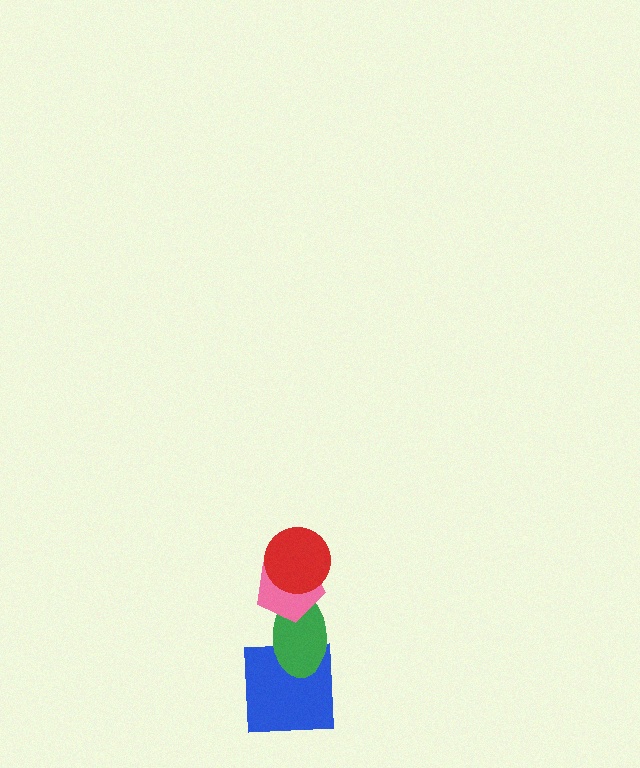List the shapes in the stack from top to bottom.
From top to bottom: the red circle, the pink pentagon, the green ellipse, the blue square.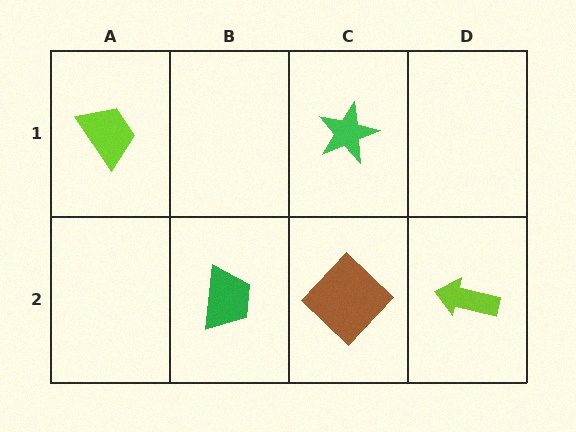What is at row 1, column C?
A green star.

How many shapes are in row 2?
3 shapes.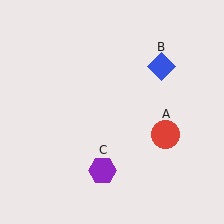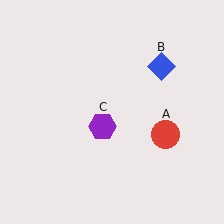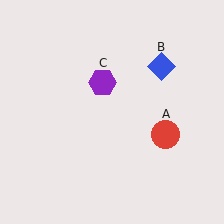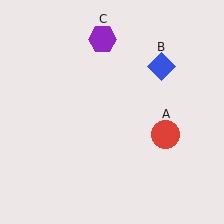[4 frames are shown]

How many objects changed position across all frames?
1 object changed position: purple hexagon (object C).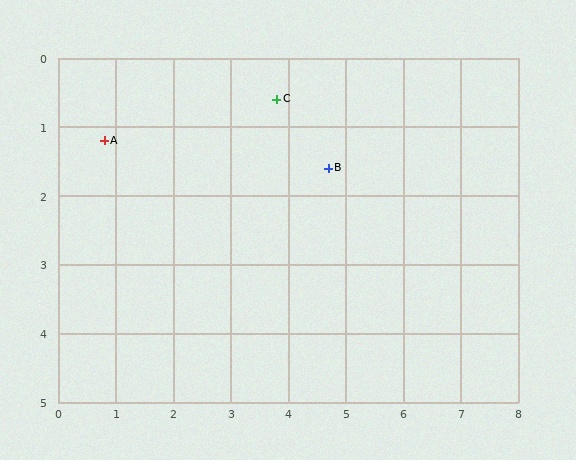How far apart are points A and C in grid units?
Points A and C are about 3.1 grid units apart.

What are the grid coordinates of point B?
Point B is at approximately (4.7, 1.6).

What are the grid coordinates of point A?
Point A is at approximately (0.8, 1.2).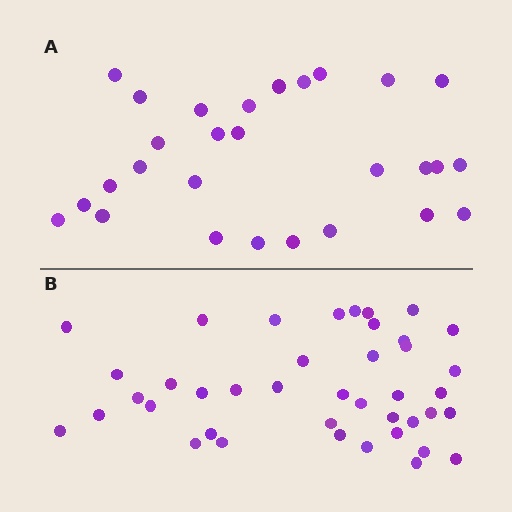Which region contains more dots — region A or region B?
Region B (the bottom region) has more dots.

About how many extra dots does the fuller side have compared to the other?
Region B has approximately 15 more dots than region A.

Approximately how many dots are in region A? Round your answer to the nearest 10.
About 30 dots. (The exact count is 28, which rounds to 30.)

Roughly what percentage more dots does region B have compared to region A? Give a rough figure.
About 45% more.